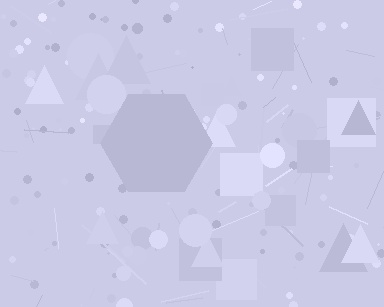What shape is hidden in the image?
A hexagon is hidden in the image.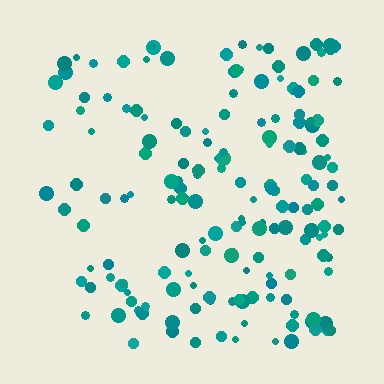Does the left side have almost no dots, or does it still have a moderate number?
Still a moderate number, just noticeably fewer than the right.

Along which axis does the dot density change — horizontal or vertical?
Horizontal.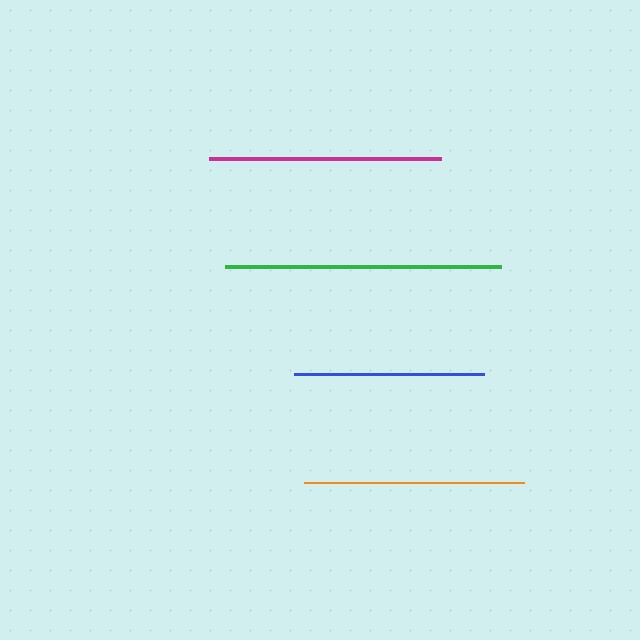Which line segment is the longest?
The green line is the longest at approximately 276 pixels.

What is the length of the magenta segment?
The magenta segment is approximately 232 pixels long.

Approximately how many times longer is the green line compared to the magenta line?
The green line is approximately 1.2 times the length of the magenta line.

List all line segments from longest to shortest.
From longest to shortest: green, magenta, orange, blue.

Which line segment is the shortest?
The blue line is the shortest at approximately 190 pixels.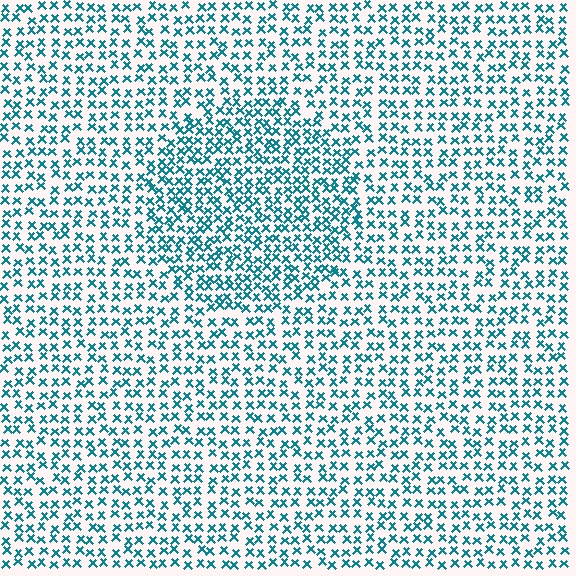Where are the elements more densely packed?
The elements are more densely packed inside the circle boundary.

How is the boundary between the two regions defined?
The boundary is defined by a change in element density (approximately 1.6x ratio). All elements are the same color, size, and shape.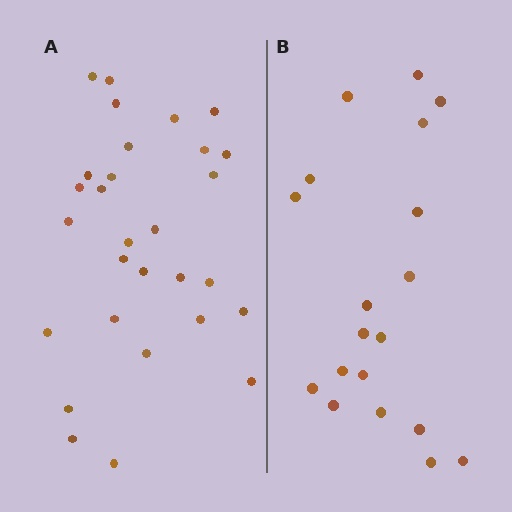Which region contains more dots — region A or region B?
Region A (the left region) has more dots.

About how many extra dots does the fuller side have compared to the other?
Region A has roughly 10 or so more dots than region B.